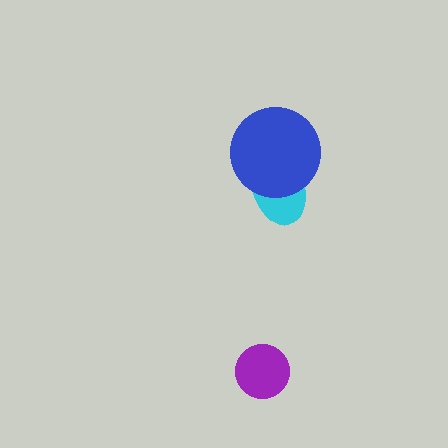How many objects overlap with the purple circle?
0 objects overlap with the purple circle.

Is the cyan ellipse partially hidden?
Yes, it is partially covered by another shape.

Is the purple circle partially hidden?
No, no other shape covers it.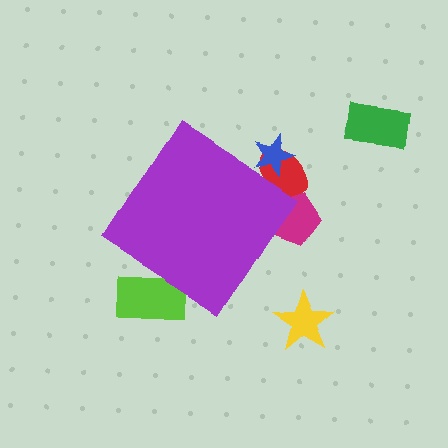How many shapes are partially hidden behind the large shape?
4 shapes are partially hidden.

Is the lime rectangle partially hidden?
Yes, the lime rectangle is partially hidden behind the purple diamond.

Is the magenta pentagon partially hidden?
Yes, the magenta pentagon is partially hidden behind the purple diamond.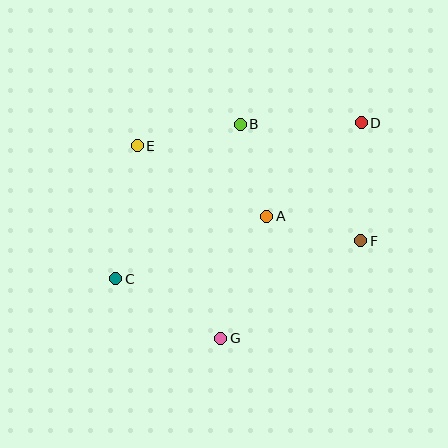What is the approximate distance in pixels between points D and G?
The distance between D and G is approximately 257 pixels.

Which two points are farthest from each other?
Points C and D are farthest from each other.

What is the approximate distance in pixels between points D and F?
The distance between D and F is approximately 118 pixels.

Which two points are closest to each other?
Points A and B are closest to each other.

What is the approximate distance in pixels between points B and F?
The distance between B and F is approximately 167 pixels.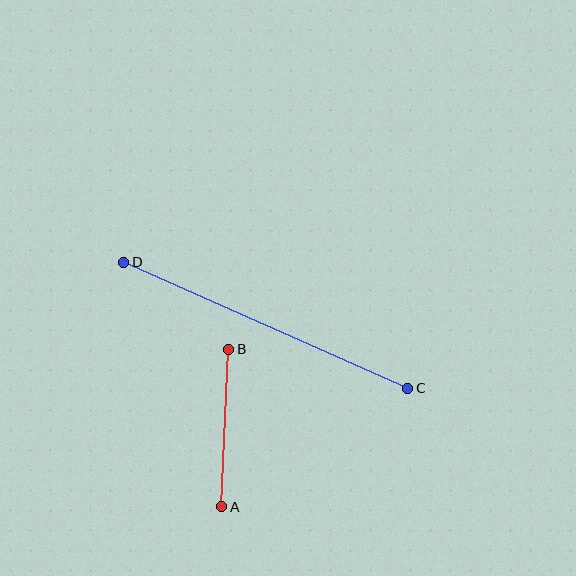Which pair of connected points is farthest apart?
Points C and D are farthest apart.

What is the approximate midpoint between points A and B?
The midpoint is at approximately (225, 428) pixels.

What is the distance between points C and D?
The distance is approximately 311 pixels.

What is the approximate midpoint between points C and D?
The midpoint is at approximately (266, 325) pixels.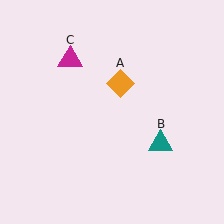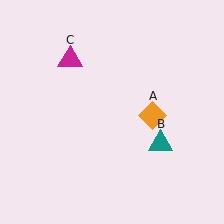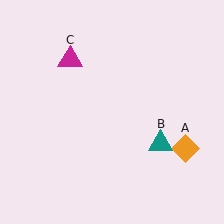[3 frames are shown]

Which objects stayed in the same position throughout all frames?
Teal triangle (object B) and magenta triangle (object C) remained stationary.